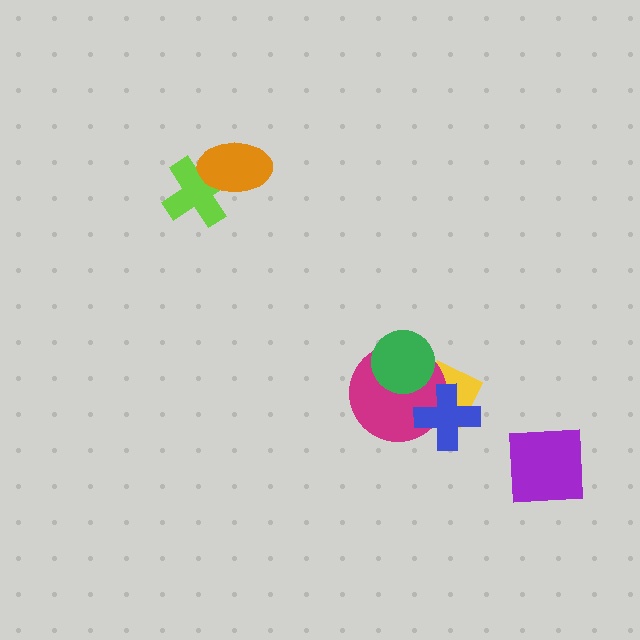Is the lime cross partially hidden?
Yes, it is partially covered by another shape.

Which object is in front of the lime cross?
The orange ellipse is in front of the lime cross.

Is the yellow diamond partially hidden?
Yes, it is partially covered by another shape.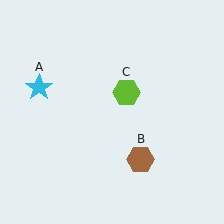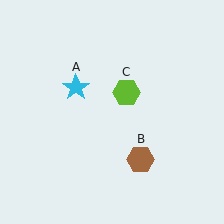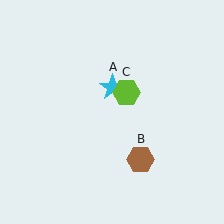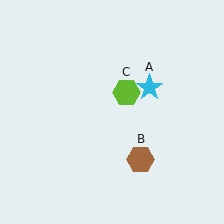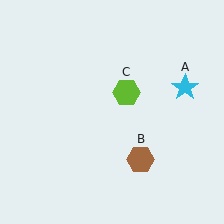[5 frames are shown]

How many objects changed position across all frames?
1 object changed position: cyan star (object A).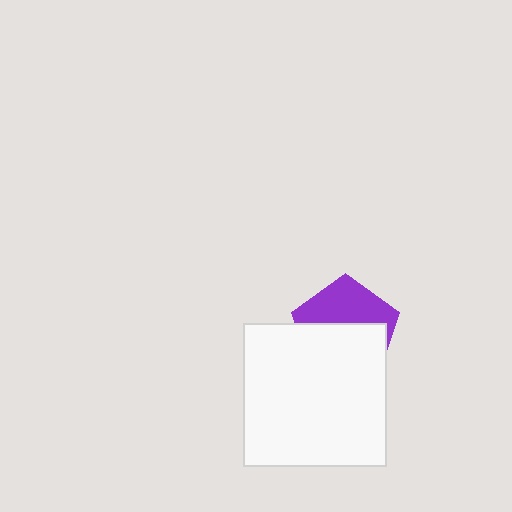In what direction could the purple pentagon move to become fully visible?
The purple pentagon could move up. That would shift it out from behind the white square entirely.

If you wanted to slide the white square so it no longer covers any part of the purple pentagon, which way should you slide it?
Slide it down — that is the most direct way to separate the two shapes.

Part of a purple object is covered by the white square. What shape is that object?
It is a pentagon.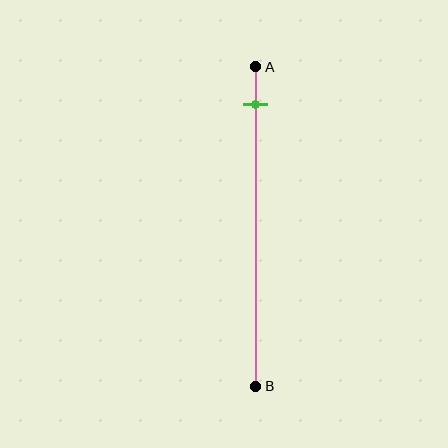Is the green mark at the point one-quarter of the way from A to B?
No, the mark is at about 10% from A, not at the 25% one-quarter point.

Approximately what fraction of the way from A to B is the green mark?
The green mark is approximately 10% of the way from A to B.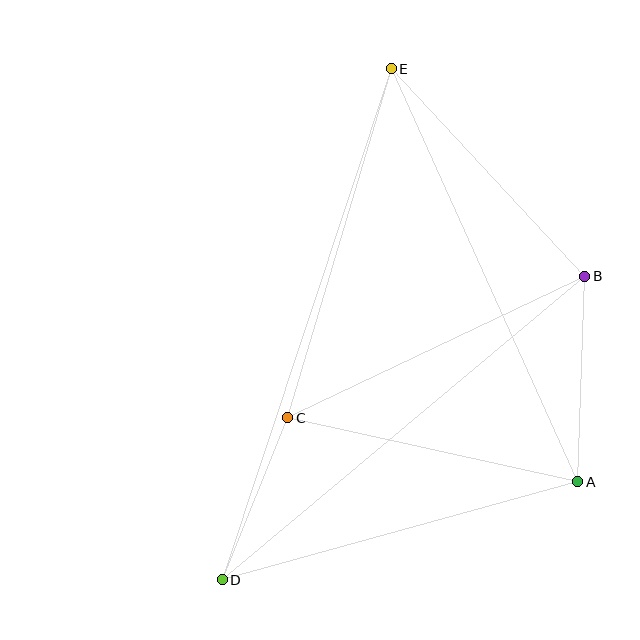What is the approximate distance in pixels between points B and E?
The distance between B and E is approximately 284 pixels.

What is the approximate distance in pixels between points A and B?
The distance between A and B is approximately 206 pixels.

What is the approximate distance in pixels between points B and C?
The distance between B and C is approximately 329 pixels.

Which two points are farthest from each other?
Points D and E are farthest from each other.